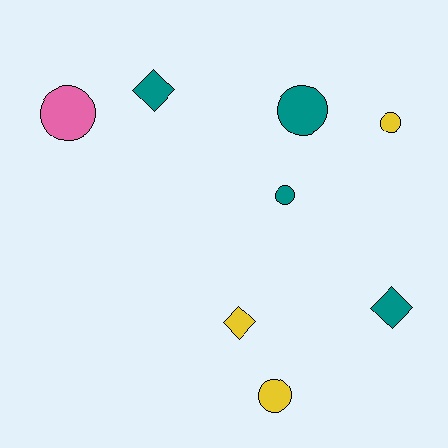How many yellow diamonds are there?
There is 1 yellow diamond.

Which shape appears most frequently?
Circle, with 5 objects.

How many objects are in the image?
There are 8 objects.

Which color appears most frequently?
Teal, with 4 objects.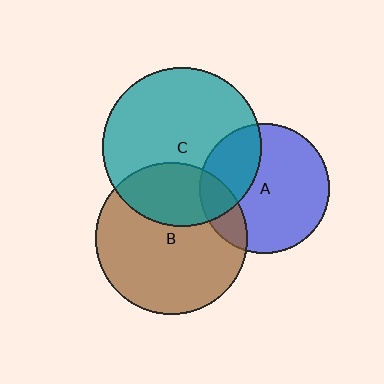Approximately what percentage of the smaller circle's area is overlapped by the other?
Approximately 30%.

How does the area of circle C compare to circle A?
Approximately 1.5 times.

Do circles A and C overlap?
Yes.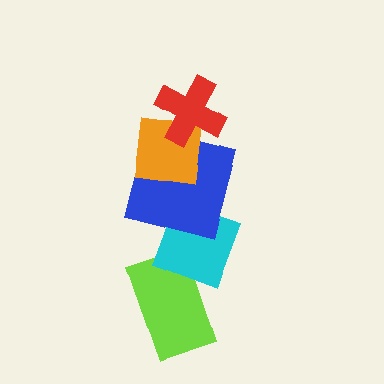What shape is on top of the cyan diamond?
The blue square is on top of the cyan diamond.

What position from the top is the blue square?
The blue square is 3rd from the top.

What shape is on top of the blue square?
The orange square is on top of the blue square.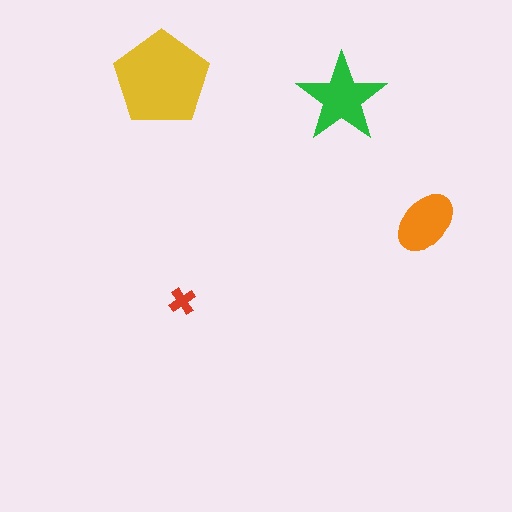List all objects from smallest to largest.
The red cross, the orange ellipse, the green star, the yellow pentagon.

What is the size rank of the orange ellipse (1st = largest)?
3rd.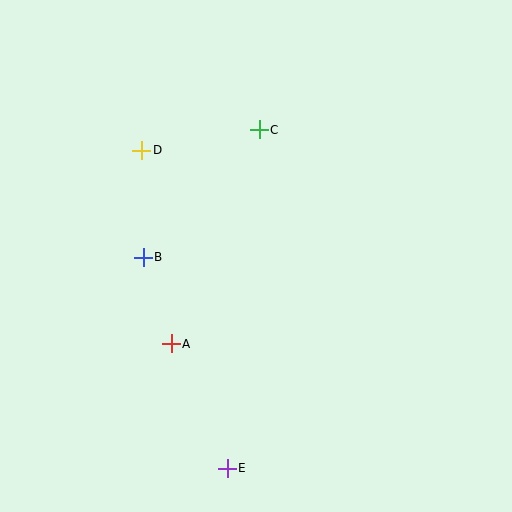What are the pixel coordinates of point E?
Point E is at (227, 468).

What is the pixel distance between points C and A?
The distance between C and A is 231 pixels.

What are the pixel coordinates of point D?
Point D is at (142, 150).